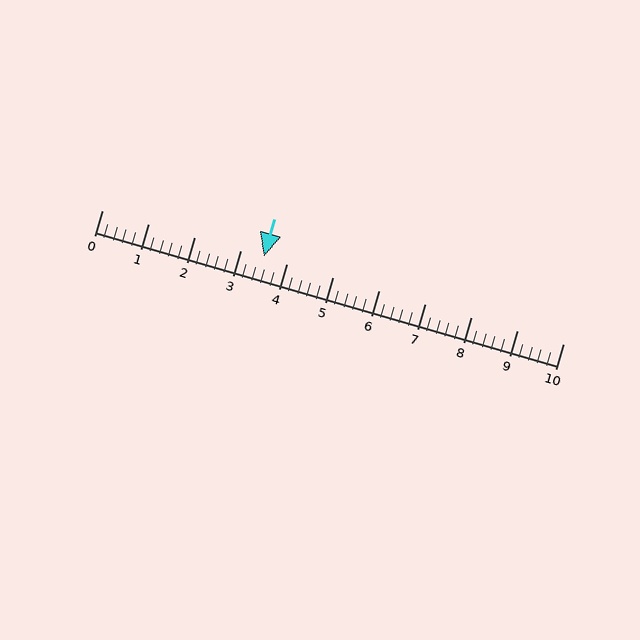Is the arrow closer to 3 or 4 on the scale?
The arrow is closer to 4.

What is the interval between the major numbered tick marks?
The major tick marks are spaced 1 units apart.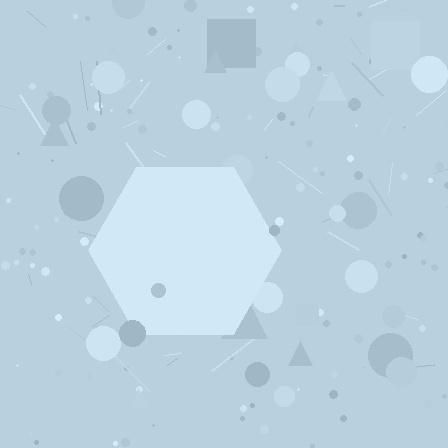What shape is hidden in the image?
A hexagon is hidden in the image.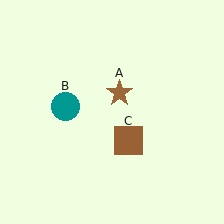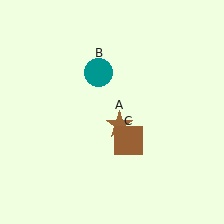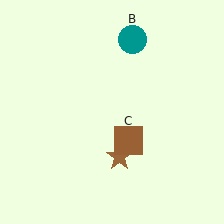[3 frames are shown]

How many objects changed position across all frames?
2 objects changed position: brown star (object A), teal circle (object B).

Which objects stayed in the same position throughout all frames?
Brown square (object C) remained stationary.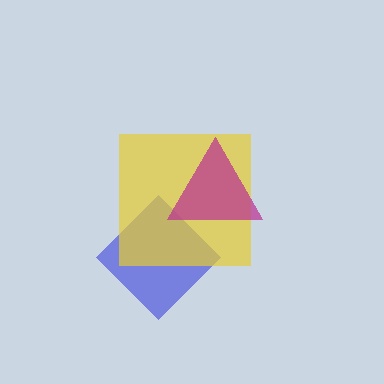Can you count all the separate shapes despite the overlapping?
Yes, there are 3 separate shapes.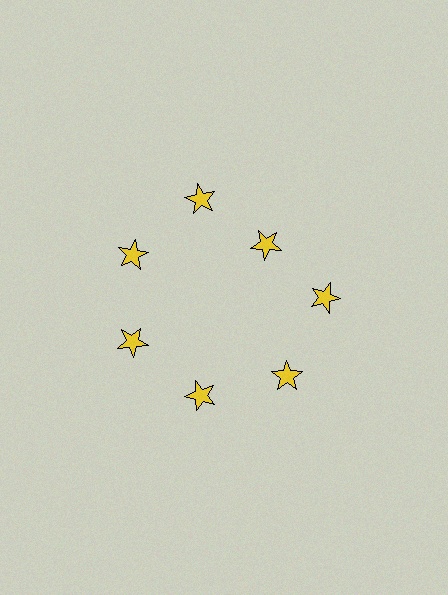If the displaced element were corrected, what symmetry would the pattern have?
It would have 7-fold rotational symmetry — the pattern would map onto itself every 51 degrees.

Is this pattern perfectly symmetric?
No. The 7 yellow stars are arranged in a ring, but one element near the 1 o'clock position is pulled inward toward the center, breaking the 7-fold rotational symmetry.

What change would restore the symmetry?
The symmetry would be restored by moving it outward, back onto the ring so that all 7 stars sit at equal angles and equal distance from the center.